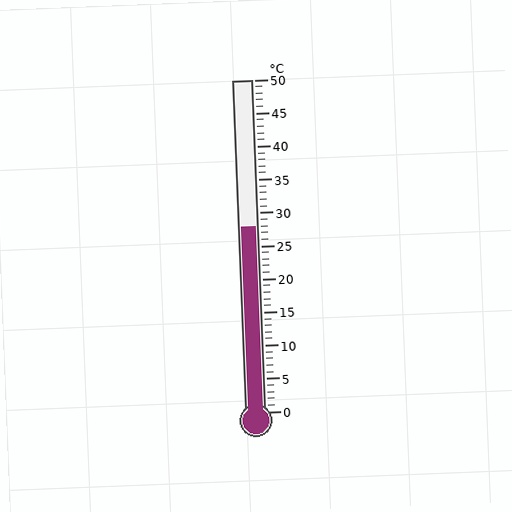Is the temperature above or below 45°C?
The temperature is below 45°C.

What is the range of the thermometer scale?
The thermometer scale ranges from 0°C to 50°C.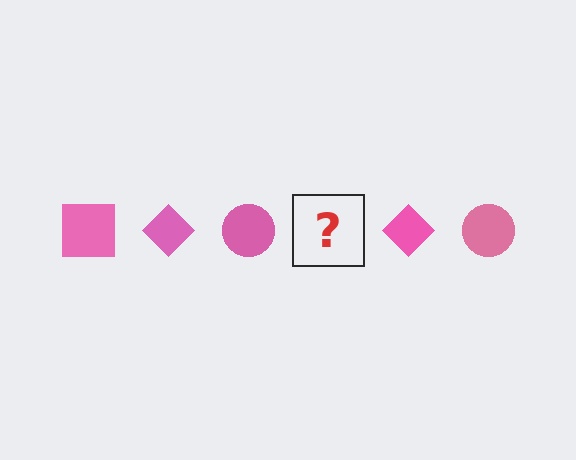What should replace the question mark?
The question mark should be replaced with a pink square.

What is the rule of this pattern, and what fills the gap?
The rule is that the pattern cycles through square, diamond, circle shapes in pink. The gap should be filled with a pink square.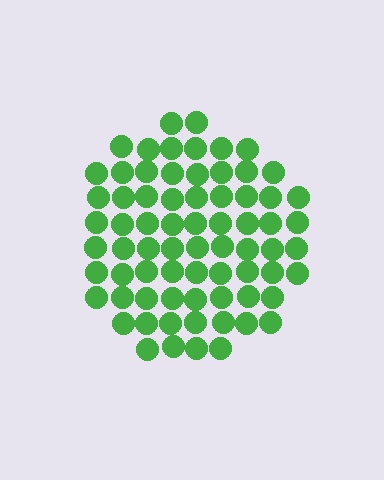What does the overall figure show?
The overall figure shows a circle.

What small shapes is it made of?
It is made of small circles.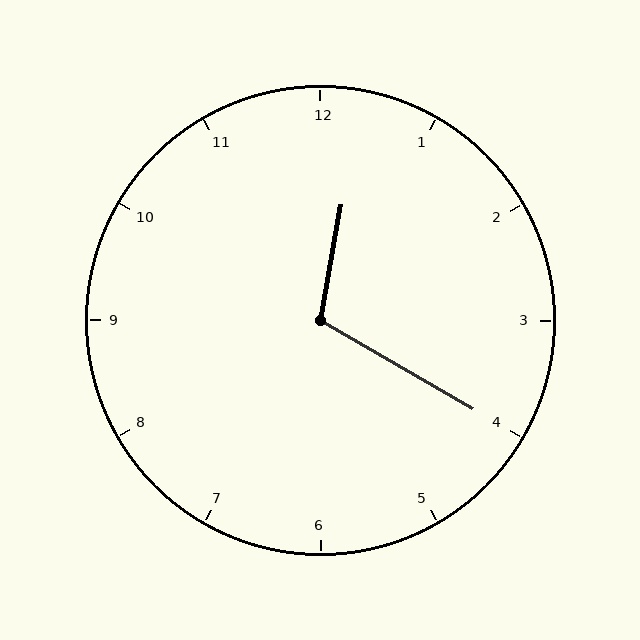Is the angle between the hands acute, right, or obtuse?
It is obtuse.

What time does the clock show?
12:20.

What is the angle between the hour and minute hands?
Approximately 110 degrees.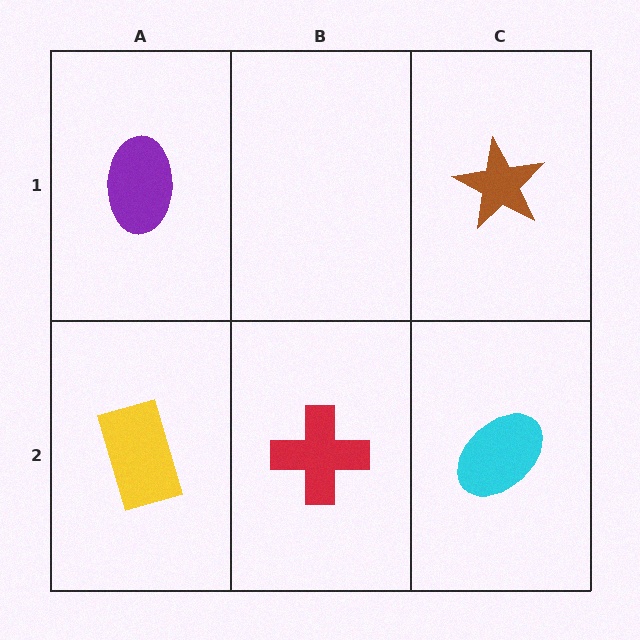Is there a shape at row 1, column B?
No, that cell is empty.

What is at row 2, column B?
A red cross.